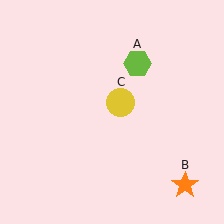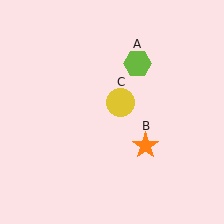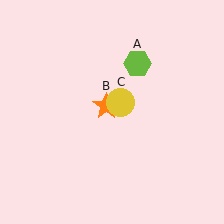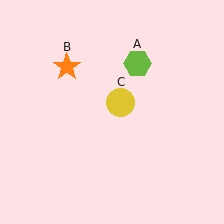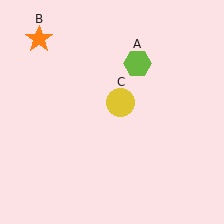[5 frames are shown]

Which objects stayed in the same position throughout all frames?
Lime hexagon (object A) and yellow circle (object C) remained stationary.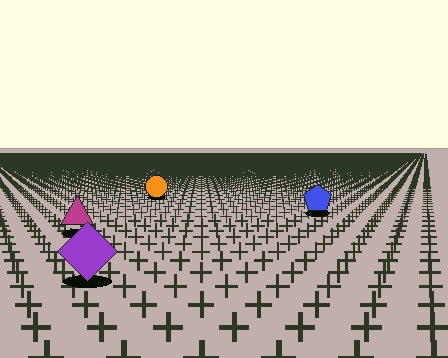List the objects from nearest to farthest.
From nearest to farthest: the purple diamond, the magenta triangle, the blue pentagon, the orange circle.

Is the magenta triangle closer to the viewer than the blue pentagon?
Yes. The magenta triangle is closer — you can tell from the texture gradient: the ground texture is coarser near it.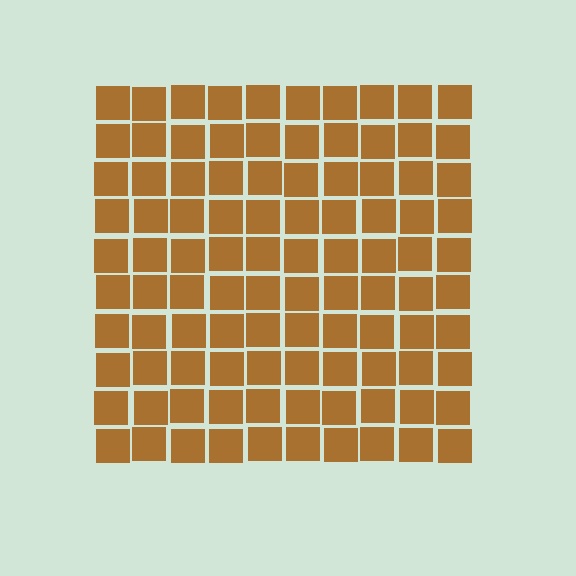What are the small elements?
The small elements are squares.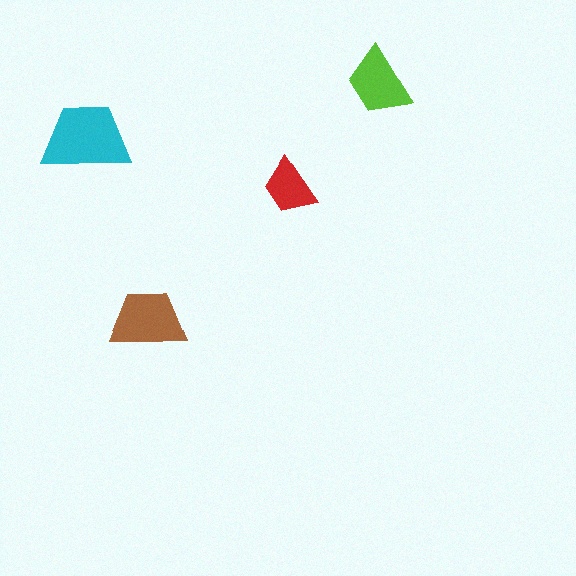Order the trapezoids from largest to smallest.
the cyan one, the brown one, the lime one, the red one.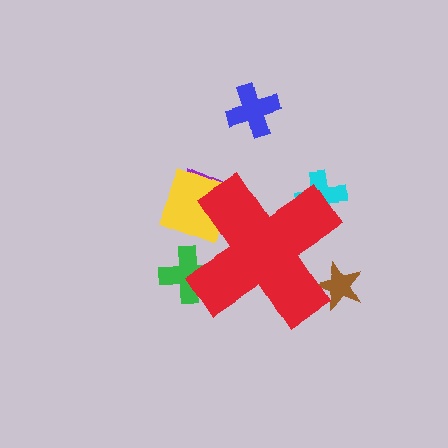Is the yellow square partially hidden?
Yes, the yellow square is partially hidden behind the red cross.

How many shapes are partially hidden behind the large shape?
5 shapes are partially hidden.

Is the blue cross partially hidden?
No, the blue cross is fully visible.